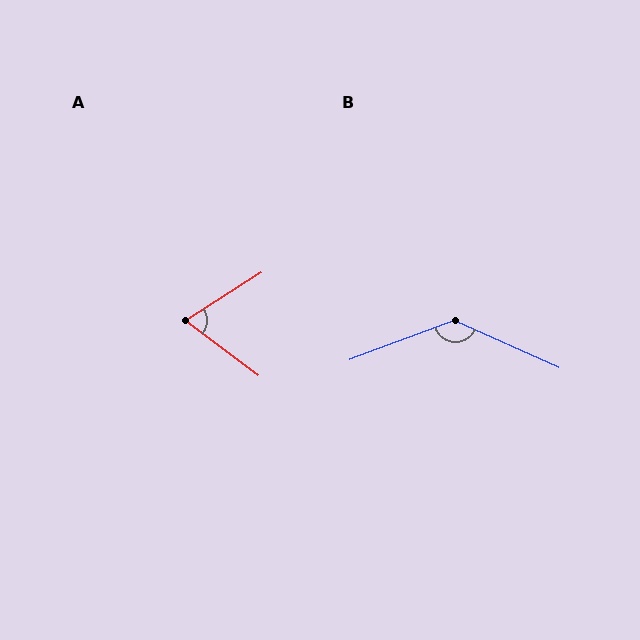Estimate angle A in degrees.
Approximately 70 degrees.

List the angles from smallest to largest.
A (70°), B (135°).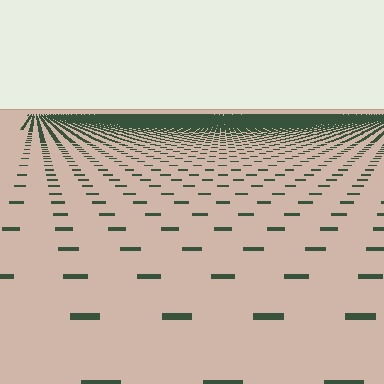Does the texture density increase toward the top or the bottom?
Density increases toward the top.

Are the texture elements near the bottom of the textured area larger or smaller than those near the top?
Larger. Near the bottom, elements are closer to the viewer and appear at a bigger on-screen size.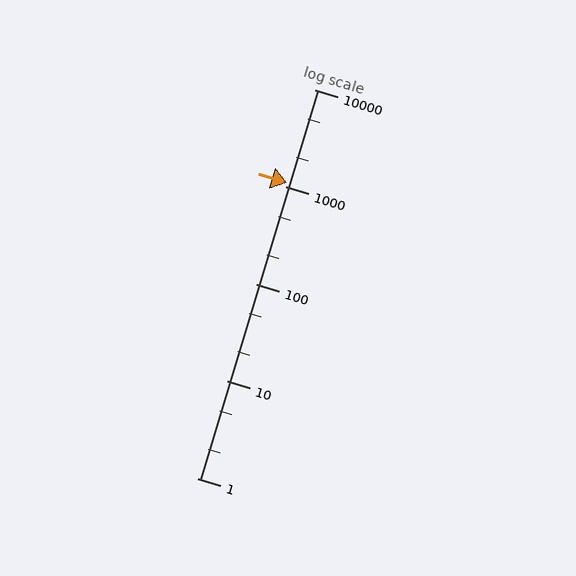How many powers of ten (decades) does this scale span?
The scale spans 4 decades, from 1 to 10000.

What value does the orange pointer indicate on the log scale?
The pointer indicates approximately 1100.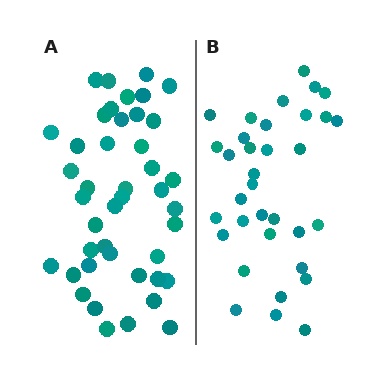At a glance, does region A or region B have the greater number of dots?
Region A (the left region) has more dots.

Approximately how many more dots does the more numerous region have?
Region A has roughly 8 or so more dots than region B.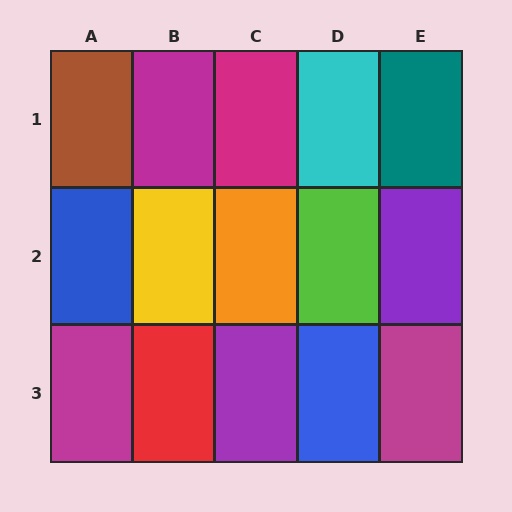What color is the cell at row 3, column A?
Magenta.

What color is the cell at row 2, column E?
Purple.